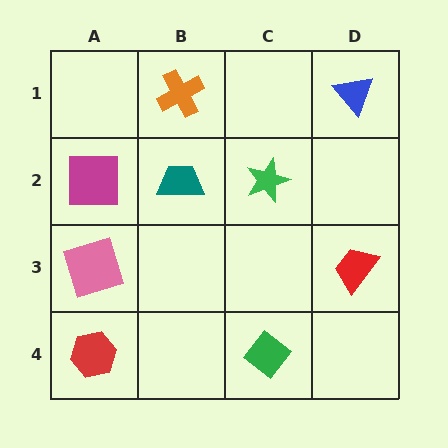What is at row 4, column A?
A red hexagon.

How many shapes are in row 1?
2 shapes.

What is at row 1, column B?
An orange cross.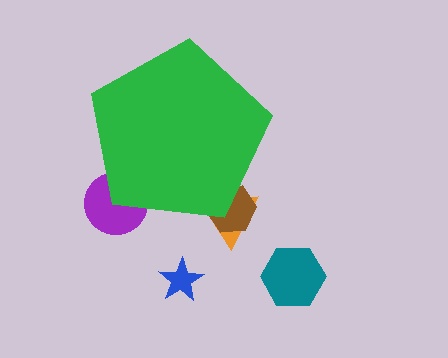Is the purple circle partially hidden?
Yes, the purple circle is partially hidden behind the green pentagon.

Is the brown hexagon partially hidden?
Yes, the brown hexagon is partially hidden behind the green pentagon.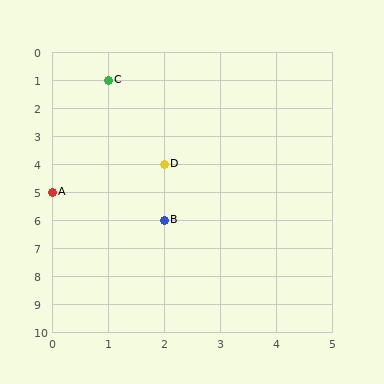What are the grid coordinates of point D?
Point D is at grid coordinates (2, 4).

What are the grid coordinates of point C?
Point C is at grid coordinates (1, 1).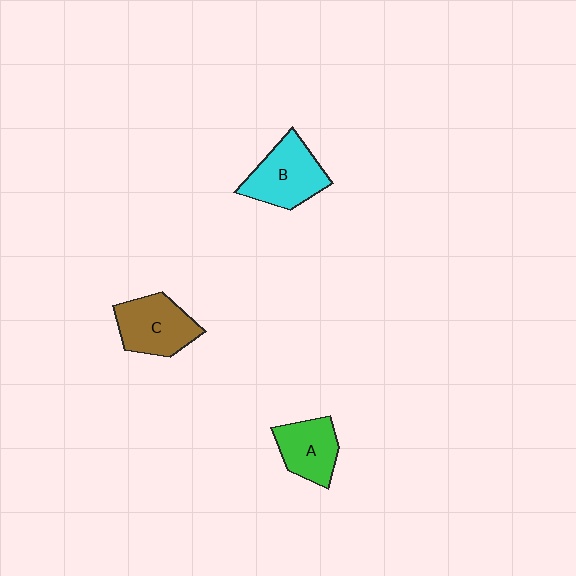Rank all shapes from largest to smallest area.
From largest to smallest: B (cyan), C (brown), A (green).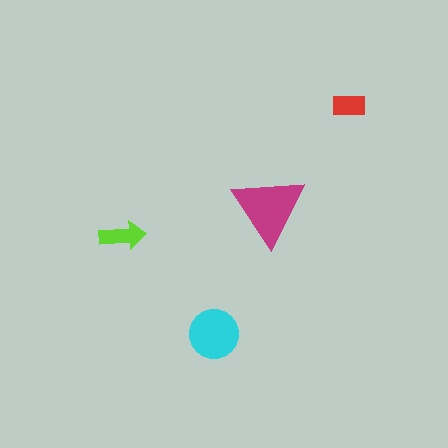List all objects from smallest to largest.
The red rectangle, the lime arrow, the cyan circle, the magenta triangle.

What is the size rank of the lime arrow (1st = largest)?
3rd.